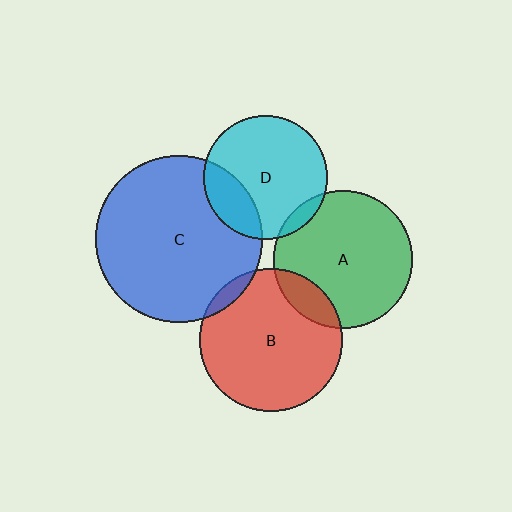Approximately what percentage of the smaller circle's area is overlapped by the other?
Approximately 15%.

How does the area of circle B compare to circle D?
Approximately 1.3 times.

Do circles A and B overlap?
Yes.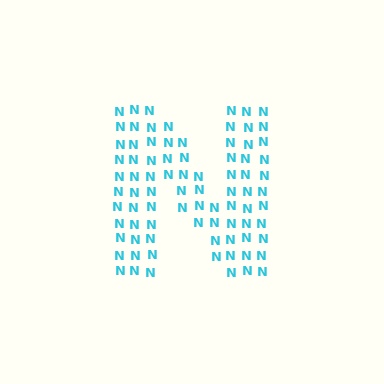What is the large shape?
The large shape is the letter N.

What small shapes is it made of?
It is made of small letter N's.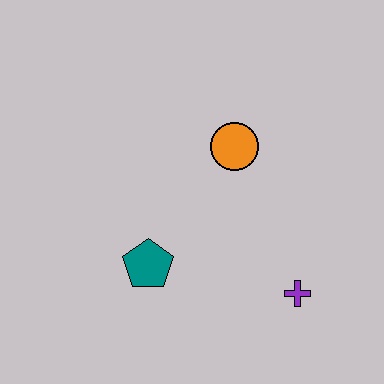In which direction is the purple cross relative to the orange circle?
The purple cross is below the orange circle.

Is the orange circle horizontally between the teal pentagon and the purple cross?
Yes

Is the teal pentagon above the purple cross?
Yes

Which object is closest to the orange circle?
The teal pentagon is closest to the orange circle.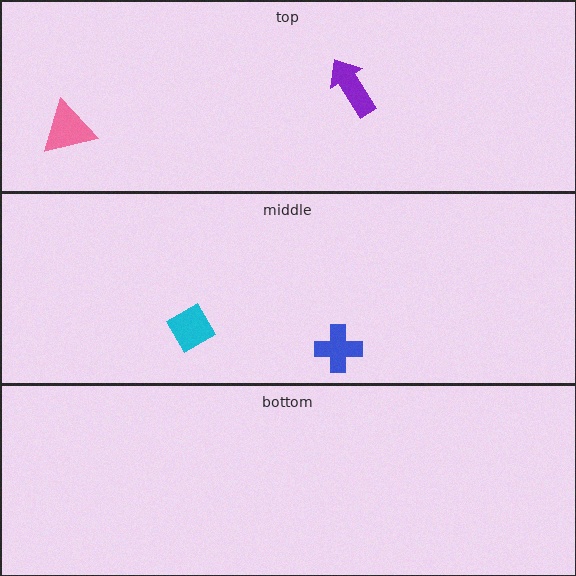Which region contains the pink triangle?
The top region.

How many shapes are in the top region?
2.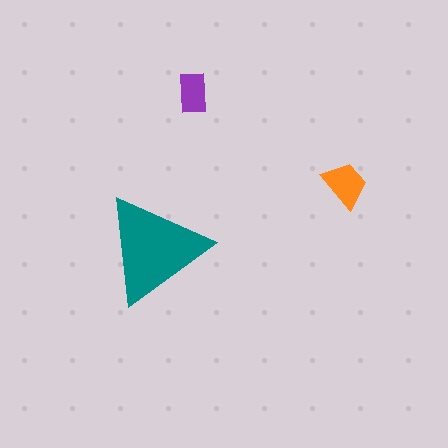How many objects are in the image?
There are 3 objects in the image.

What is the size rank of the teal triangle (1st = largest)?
1st.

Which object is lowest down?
The teal triangle is bottommost.